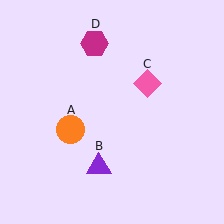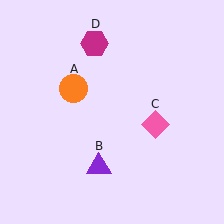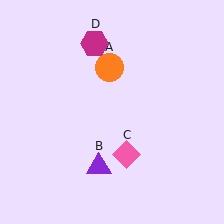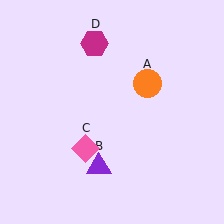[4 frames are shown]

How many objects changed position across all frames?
2 objects changed position: orange circle (object A), pink diamond (object C).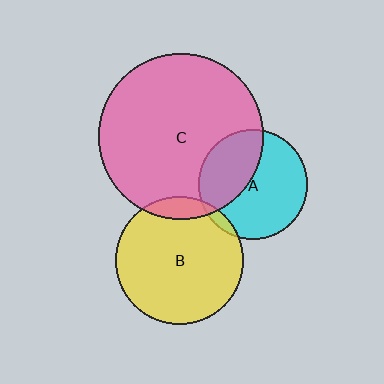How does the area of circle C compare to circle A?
Approximately 2.3 times.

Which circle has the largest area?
Circle C (pink).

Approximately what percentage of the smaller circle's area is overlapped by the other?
Approximately 10%.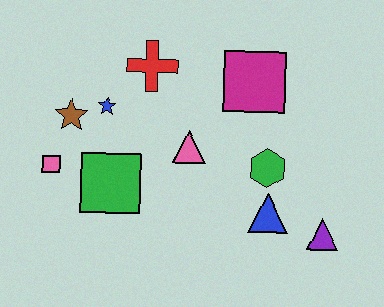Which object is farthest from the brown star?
The purple triangle is farthest from the brown star.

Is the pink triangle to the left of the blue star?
No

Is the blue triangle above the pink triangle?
No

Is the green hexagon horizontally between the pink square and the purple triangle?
Yes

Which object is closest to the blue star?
The brown star is closest to the blue star.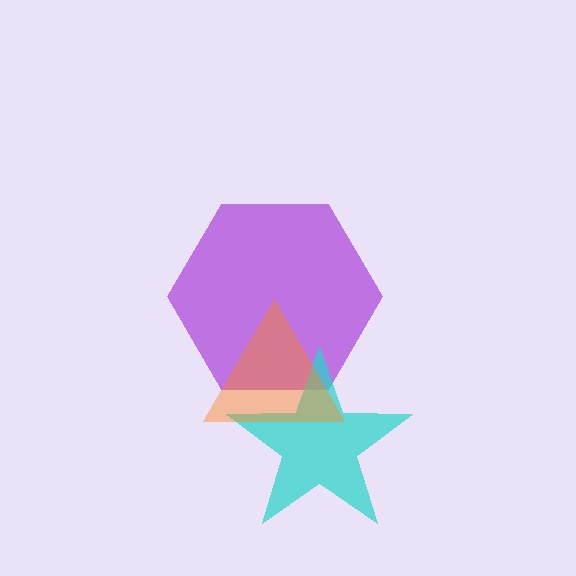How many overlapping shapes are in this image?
There are 3 overlapping shapes in the image.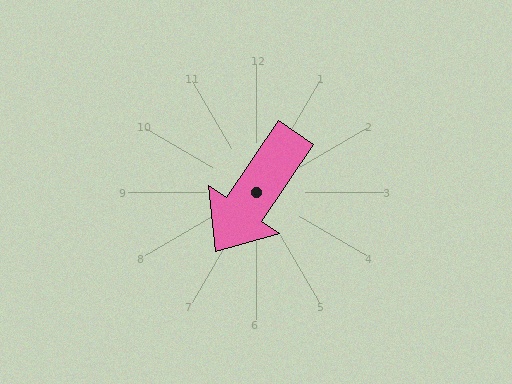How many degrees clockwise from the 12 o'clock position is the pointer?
Approximately 214 degrees.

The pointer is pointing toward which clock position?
Roughly 7 o'clock.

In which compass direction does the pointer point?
Southwest.